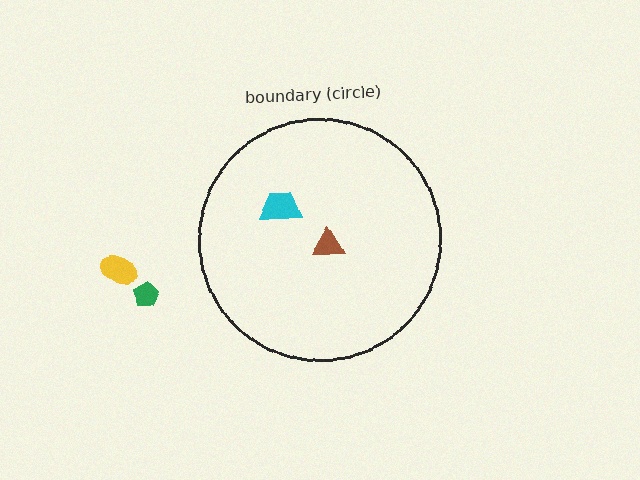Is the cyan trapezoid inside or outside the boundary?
Inside.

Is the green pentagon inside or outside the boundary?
Outside.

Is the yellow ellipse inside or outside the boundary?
Outside.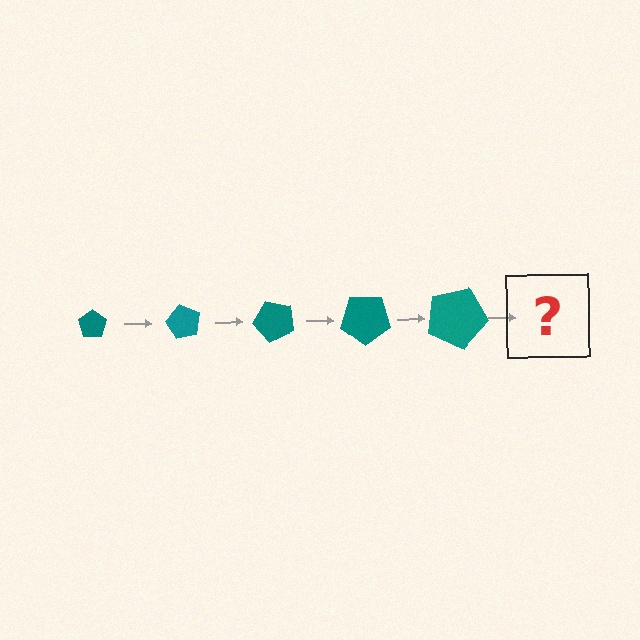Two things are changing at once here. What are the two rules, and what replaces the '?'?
The two rules are that the pentagon grows larger each step and it rotates 60 degrees each step. The '?' should be a pentagon, larger than the previous one and rotated 300 degrees from the start.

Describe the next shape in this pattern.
It should be a pentagon, larger than the previous one and rotated 300 degrees from the start.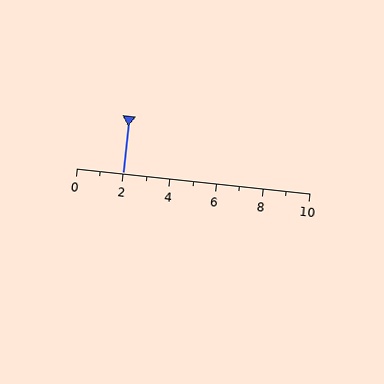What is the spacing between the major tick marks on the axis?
The major ticks are spaced 2 apart.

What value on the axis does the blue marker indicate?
The marker indicates approximately 2.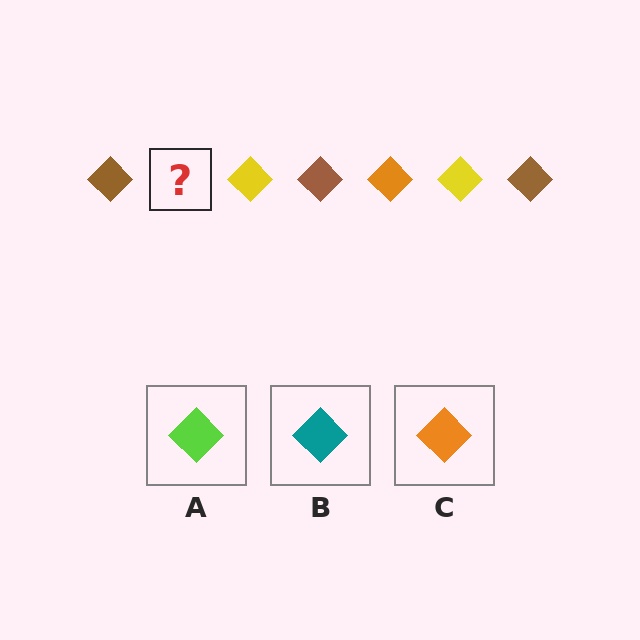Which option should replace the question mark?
Option C.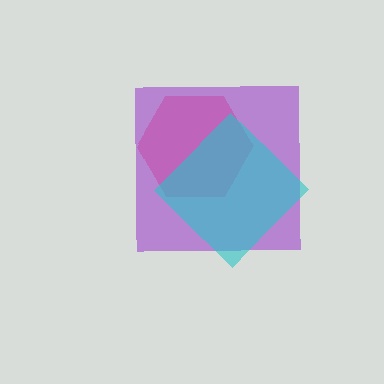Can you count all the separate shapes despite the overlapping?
Yes, there are 3 separate shapes.